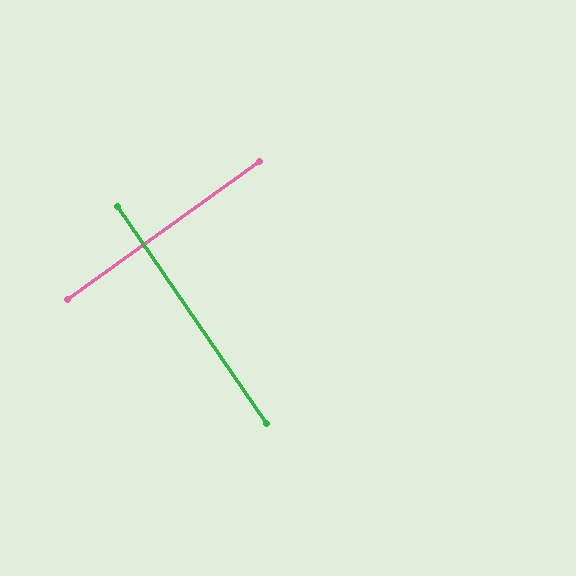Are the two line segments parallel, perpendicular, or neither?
Perpendicular — they meet at approximately 89°.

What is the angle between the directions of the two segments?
Approximately 89 degrees.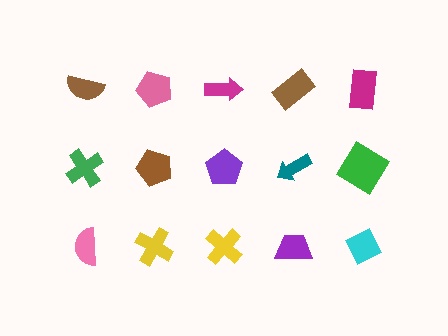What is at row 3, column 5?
A cyan diamond.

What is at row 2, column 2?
A brown pentagon.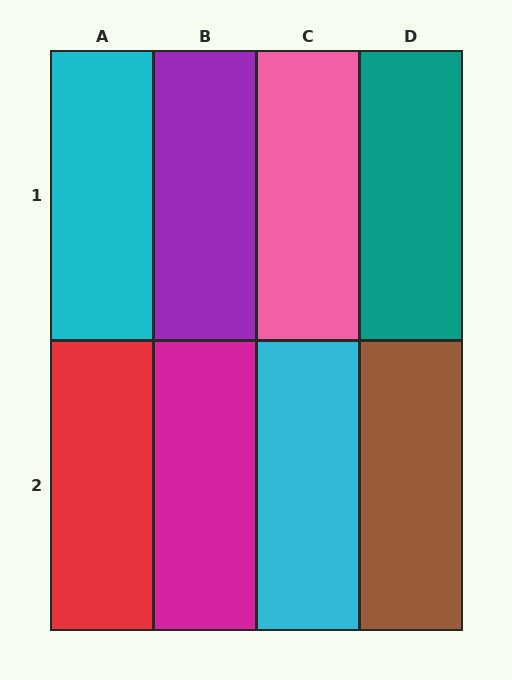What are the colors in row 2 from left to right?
Red, magenta, cyan, brown.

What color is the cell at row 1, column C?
Pink.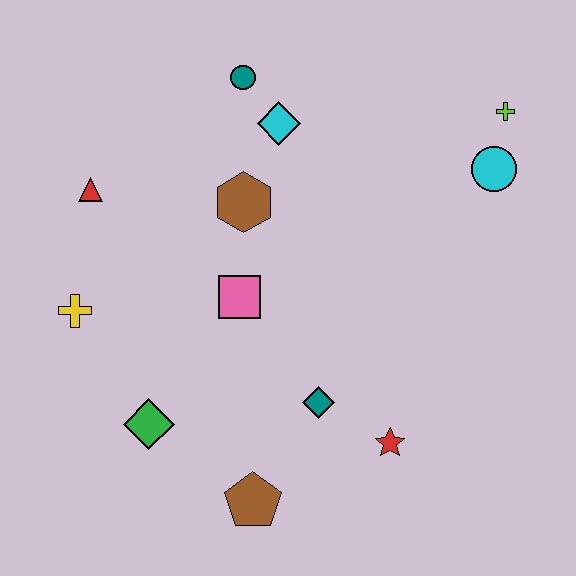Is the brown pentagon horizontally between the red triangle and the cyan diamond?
Yes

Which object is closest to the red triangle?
The yellow cross is closest to the red triangle.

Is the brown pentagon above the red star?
No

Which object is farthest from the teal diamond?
The lime cross is farthest from the teal diamond.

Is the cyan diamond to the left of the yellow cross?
No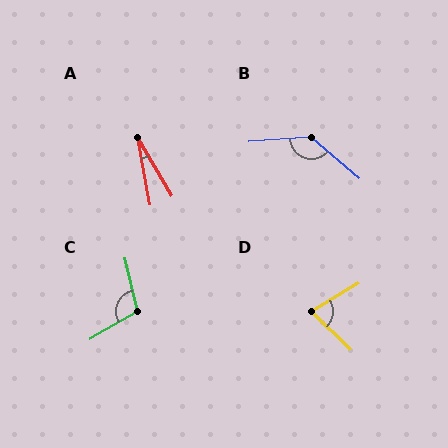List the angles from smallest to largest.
A (19°), D (76°), C (107°), B (136°).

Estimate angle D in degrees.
Approximately 76 degrees.